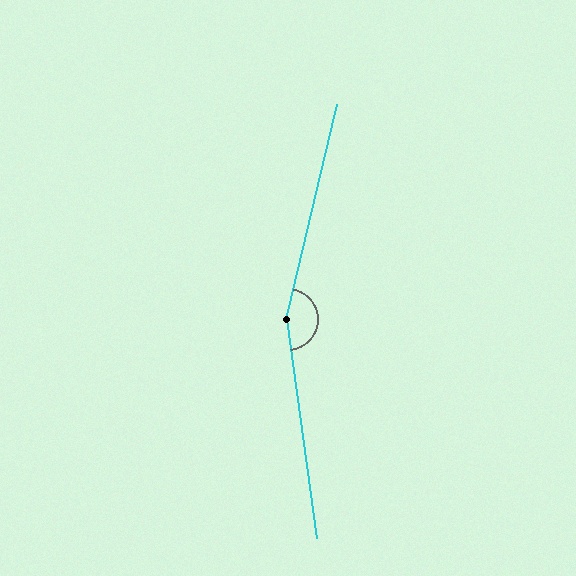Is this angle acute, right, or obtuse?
It is obtuse.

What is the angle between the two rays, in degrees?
Approximately 159 degrees.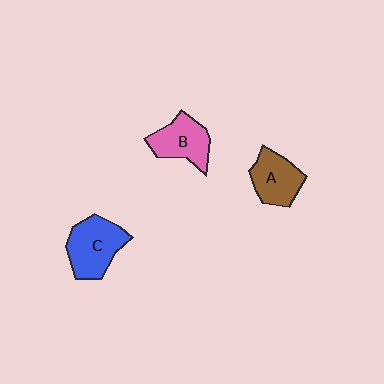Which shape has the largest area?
Shape C (blue).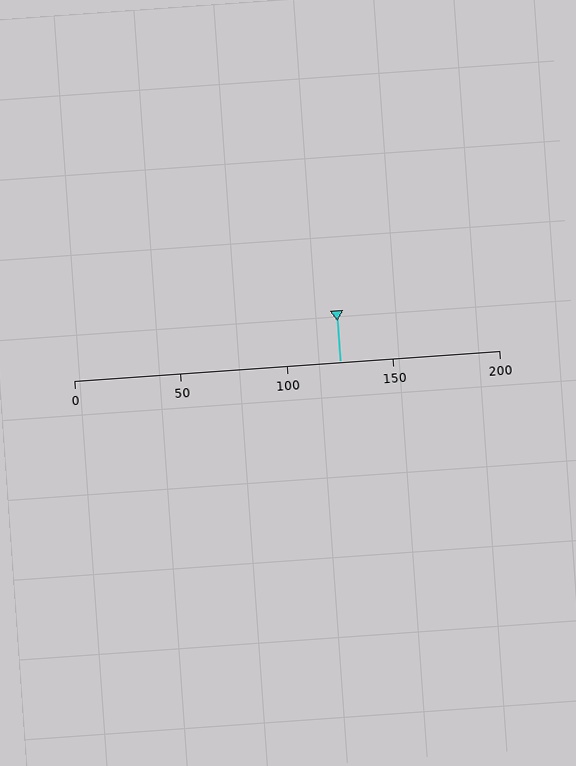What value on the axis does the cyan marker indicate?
The marker indicates approximately 125.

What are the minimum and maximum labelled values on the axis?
The axis runs from 0 to 200.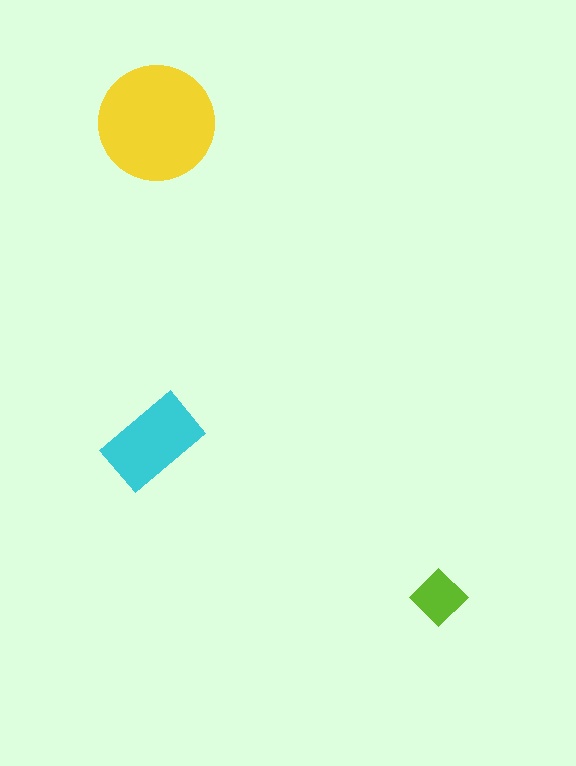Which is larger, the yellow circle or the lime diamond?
The yellow circle.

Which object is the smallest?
The lime diamond.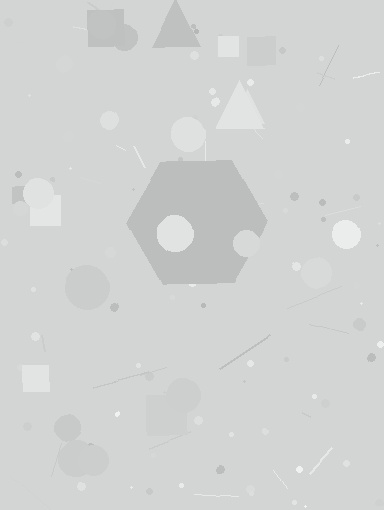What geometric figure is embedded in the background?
A hexagon is embedded in the background.